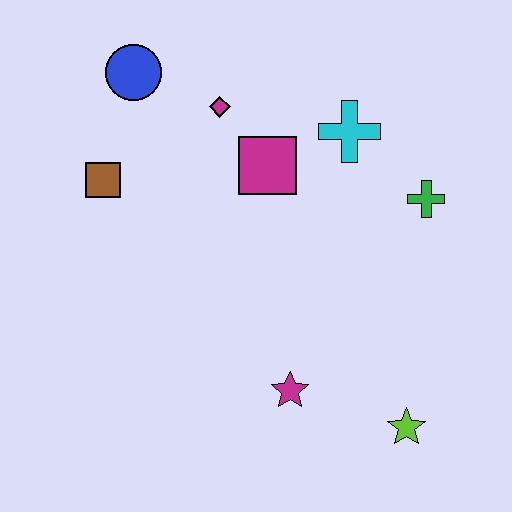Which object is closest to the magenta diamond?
The magenta square is closest to the magenta diamond.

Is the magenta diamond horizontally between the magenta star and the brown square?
Yes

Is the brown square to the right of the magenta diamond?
No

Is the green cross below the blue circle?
Yes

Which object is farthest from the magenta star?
The blue circle is farthest from the magenta star.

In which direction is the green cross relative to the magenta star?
The green cross is above the magenta star.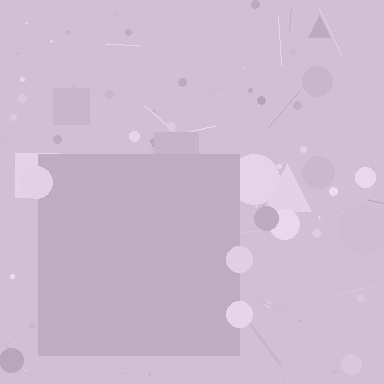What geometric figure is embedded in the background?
A square is embedded in the background.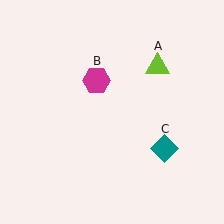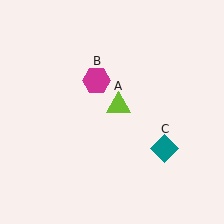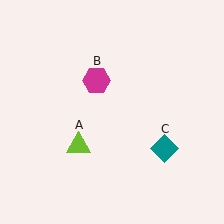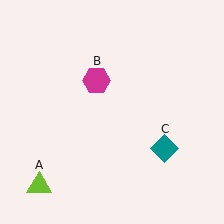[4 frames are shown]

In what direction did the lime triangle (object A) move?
The lime triangle (object A) moved down and to the left.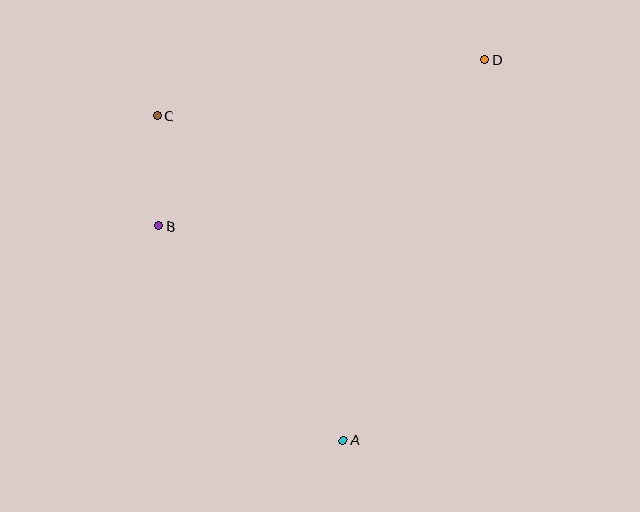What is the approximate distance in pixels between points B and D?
The distance between B and D is approximately 366 pixels.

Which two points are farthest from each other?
Points A and D are farthest from each other.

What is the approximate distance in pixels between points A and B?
The distance between A and B is approximately 282 pixels.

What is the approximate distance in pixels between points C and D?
The distance between C and D is approximately 332 pixels.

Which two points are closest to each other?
Points B and C are closest to each other.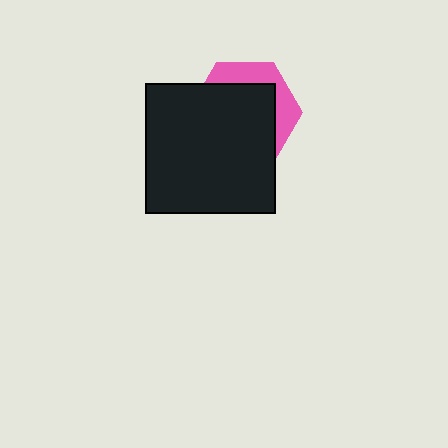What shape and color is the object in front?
The object in front is a black square.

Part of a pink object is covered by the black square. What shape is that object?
It is a hexagon.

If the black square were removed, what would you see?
You would see the complete pink hexagon.